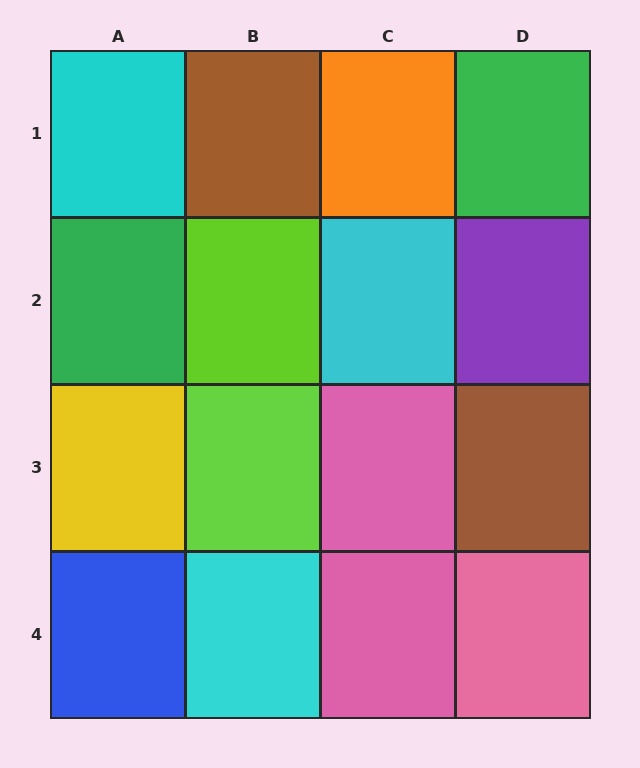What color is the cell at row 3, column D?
Brown.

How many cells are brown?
2 cells are brown.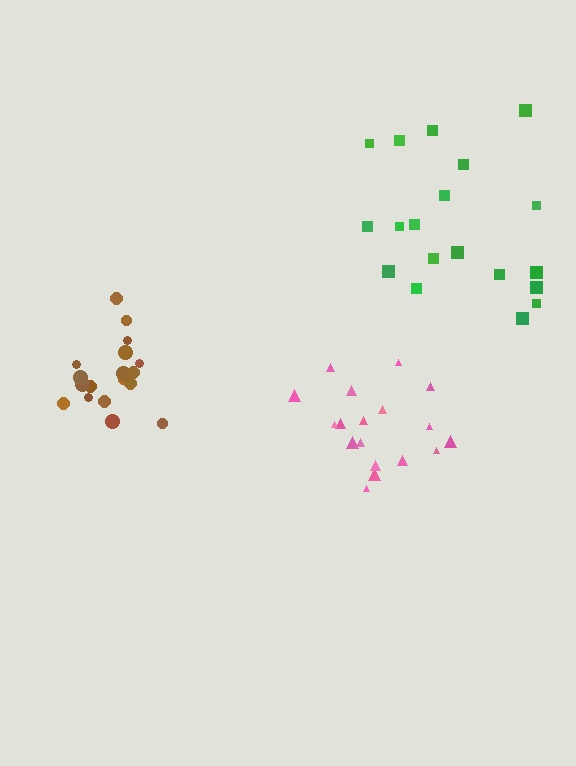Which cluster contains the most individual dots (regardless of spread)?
Brown (19).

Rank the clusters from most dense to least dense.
brown, pink, green.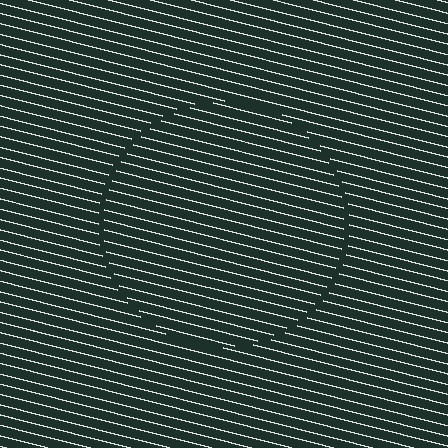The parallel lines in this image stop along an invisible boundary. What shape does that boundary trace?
An illusory circle. The interior of the shape contains the same grating, shifted by half a period — the contour is defined by the phase discontinuity where line-ends from the inner and outer gratings abut.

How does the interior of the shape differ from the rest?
The interior of the shape contains the same grating, shifted by half a period — the contour is defined by the phase discontinuity where line-ends from the inner and outer gratings abut.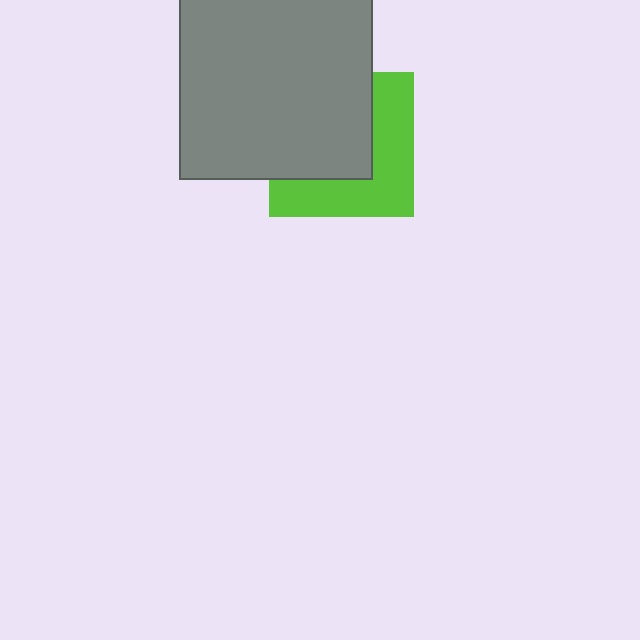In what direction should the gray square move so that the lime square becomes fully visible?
The gray square should move toward the upper-left. That is the shortest direction to clear the overlap and leave the lime square fully visible.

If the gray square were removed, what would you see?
You would see the complete lime square.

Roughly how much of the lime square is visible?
About half of it is visible (roughly 47%).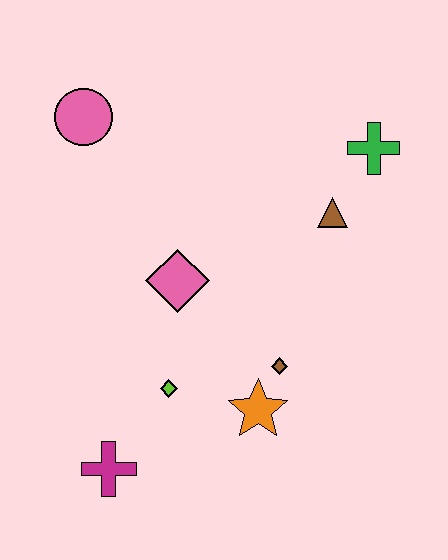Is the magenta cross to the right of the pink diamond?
No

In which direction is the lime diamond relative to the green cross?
The lime diamond is below the green cross.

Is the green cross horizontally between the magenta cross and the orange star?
No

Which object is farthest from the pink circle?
The magenta cross is farthest from the pink circle.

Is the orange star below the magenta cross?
No